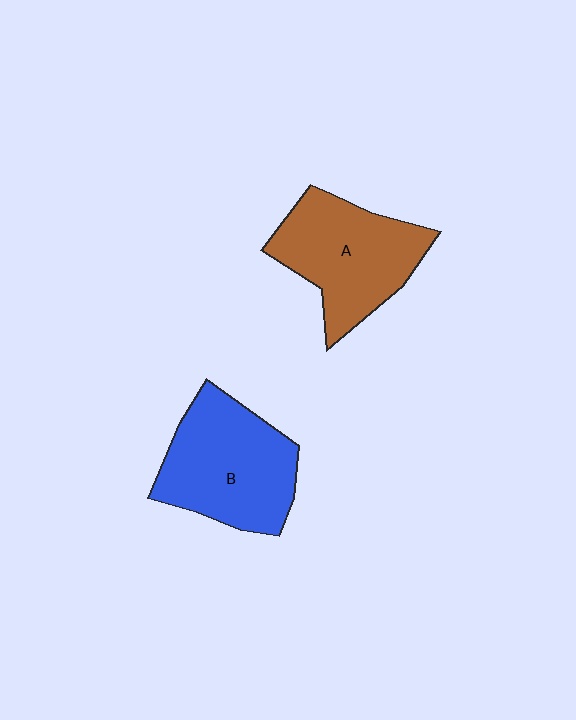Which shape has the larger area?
Shape B (blue).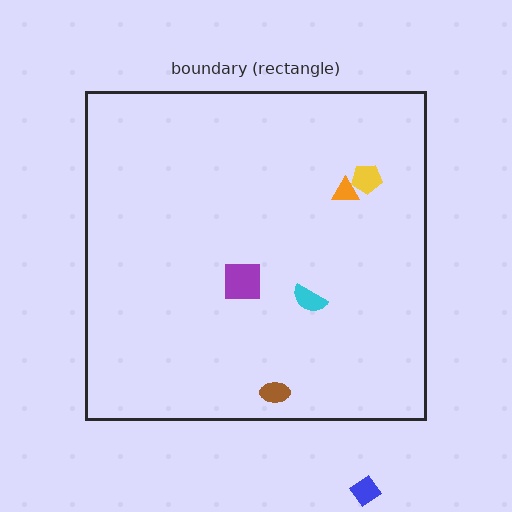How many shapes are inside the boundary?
5 inside, 1 outside.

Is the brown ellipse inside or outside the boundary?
Inside.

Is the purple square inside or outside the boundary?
Inside.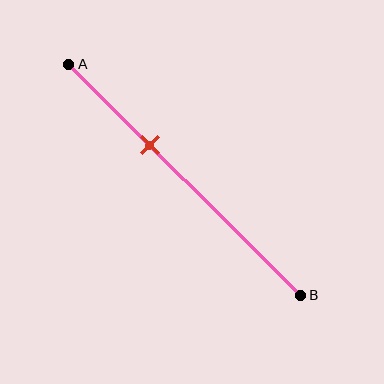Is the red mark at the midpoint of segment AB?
No, the mark is at about 35% from A, not at the 50% midpoint.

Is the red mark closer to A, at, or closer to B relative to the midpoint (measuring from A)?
The red mark is closer to point A than the midpoint of segment AB.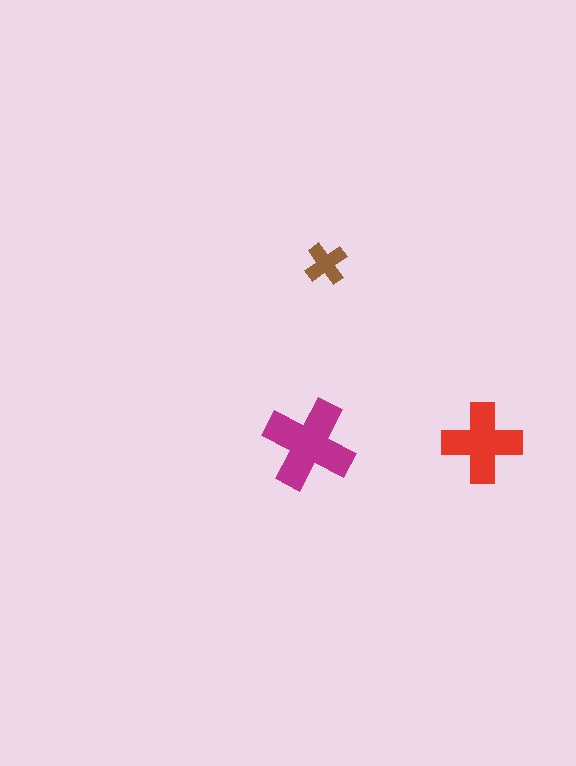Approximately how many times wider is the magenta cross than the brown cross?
About 2 times wider.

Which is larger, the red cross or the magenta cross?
The magenta one.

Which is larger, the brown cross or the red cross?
The red one.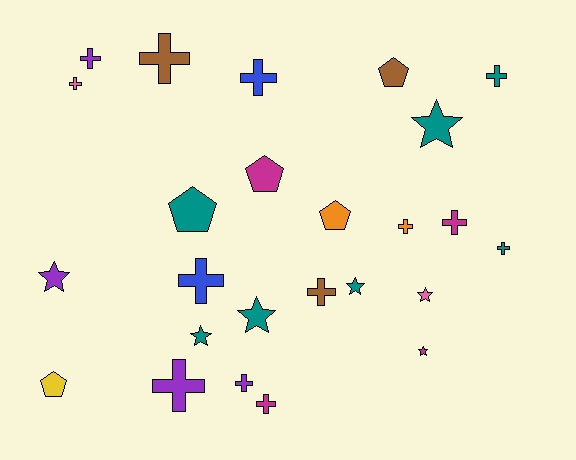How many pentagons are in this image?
There are 5 pentagons.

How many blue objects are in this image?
There are 2 blue objects.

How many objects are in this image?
There are 25 objects.